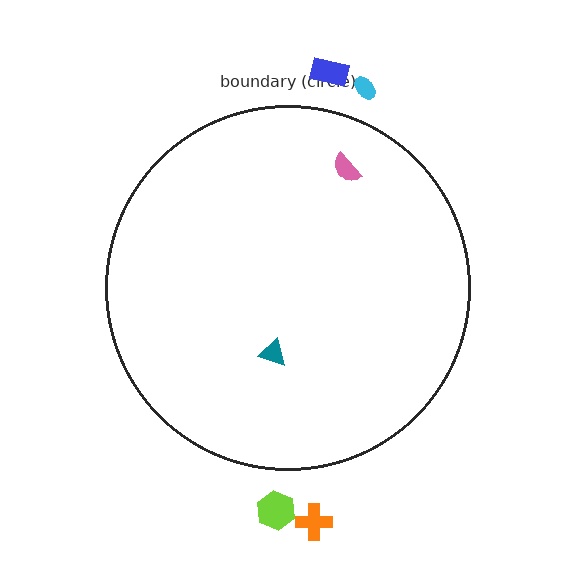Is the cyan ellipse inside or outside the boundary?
Outside.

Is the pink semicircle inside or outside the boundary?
Inside.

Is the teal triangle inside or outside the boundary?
Inside.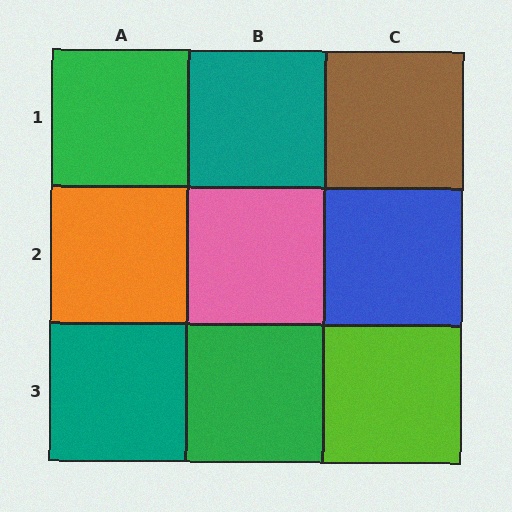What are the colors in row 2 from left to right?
Orange, pink, blue.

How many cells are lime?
1 cell is lime.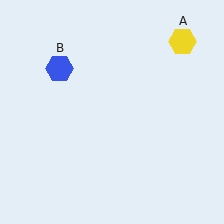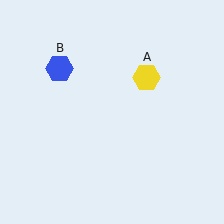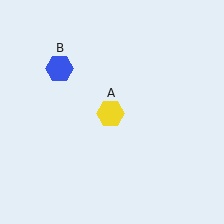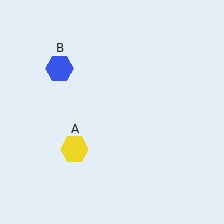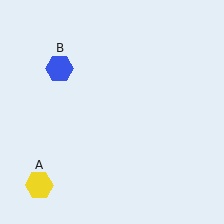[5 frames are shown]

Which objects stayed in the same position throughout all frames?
Blue hexagon (object B) remained stationary.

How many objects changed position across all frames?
1 object changed position: yellow hexagon (object A).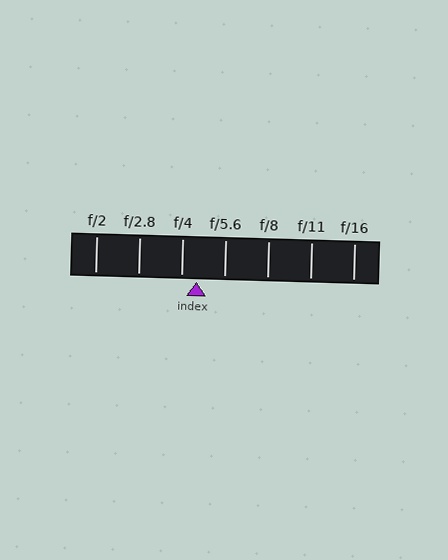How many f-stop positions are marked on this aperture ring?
There are 7 f-stop positions marked.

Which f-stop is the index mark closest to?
The index mark is closest to f/4.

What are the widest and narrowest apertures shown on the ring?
The widest aperture shown is f/2 and the narrowest is f/16.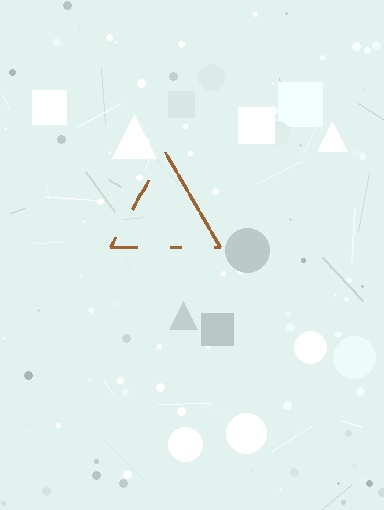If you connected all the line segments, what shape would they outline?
They would outline a triangle.